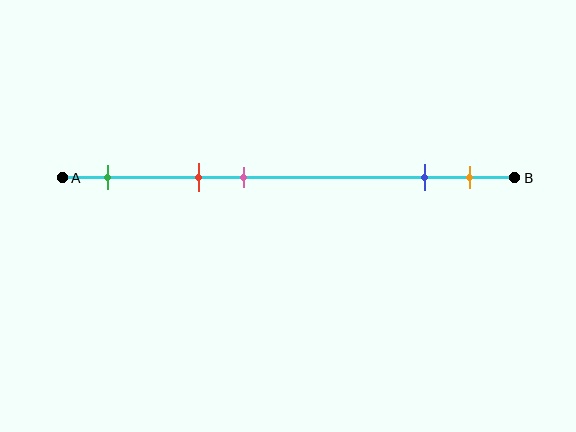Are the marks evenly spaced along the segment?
No, the marks are not evenly spaced.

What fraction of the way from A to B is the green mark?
The green mark is approximately 10% (0.1) of the way from A to B.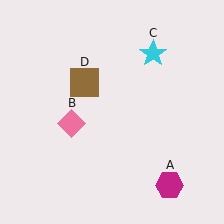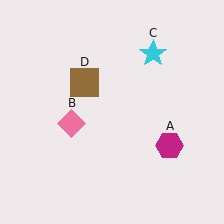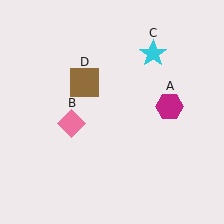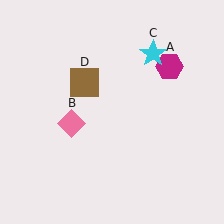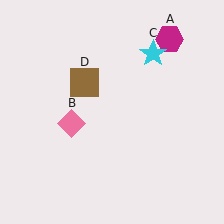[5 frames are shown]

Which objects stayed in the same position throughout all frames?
Pink diamond (object B) and cyan star (object C) and brown square (object D) remained stationary.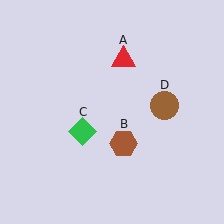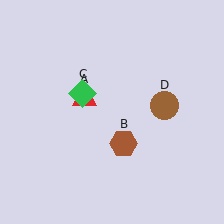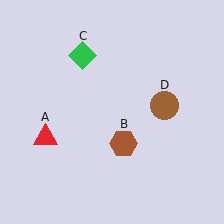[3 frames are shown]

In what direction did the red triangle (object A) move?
The red triangle (object A) moved down and to the left.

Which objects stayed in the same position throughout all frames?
Brown hexagon (object B) and brown circle (object D) remained stationary.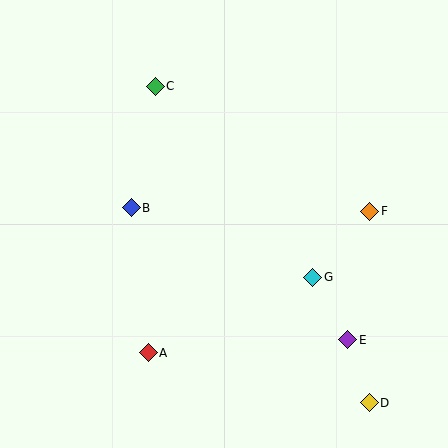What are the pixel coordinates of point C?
Point C is at (155, 86).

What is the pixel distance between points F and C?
The distance between F and C is 248 pixels.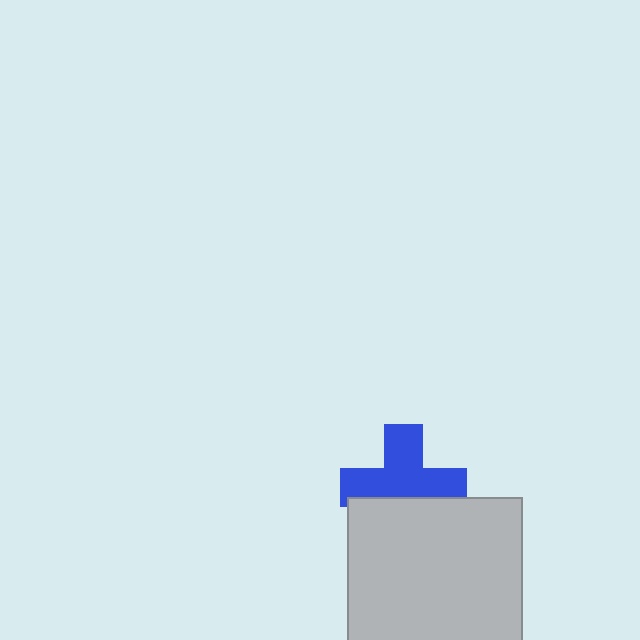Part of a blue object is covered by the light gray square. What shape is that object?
It is a cross.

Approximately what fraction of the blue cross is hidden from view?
Roughly 34% of the blue cross is hidden behind the light gray square.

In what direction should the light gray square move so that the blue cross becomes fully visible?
The light gray square should move down. That is the shortest direction to clear the overlap and leave the blue cross fully visible.